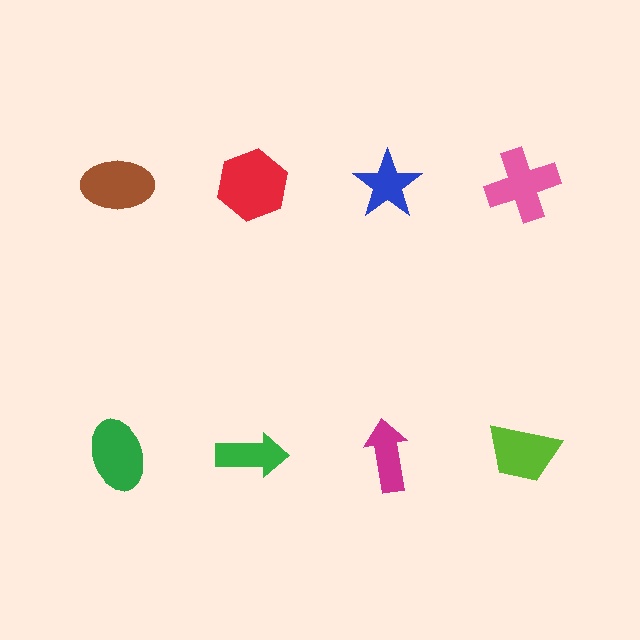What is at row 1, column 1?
A brown ellipse.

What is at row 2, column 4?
A lime trapezoid.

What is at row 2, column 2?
A green arrow.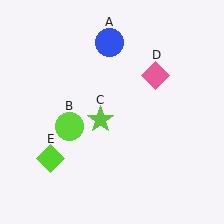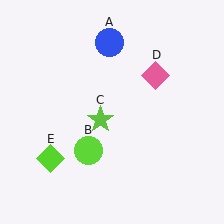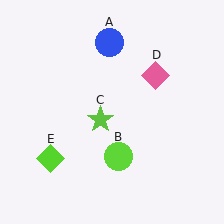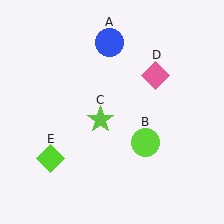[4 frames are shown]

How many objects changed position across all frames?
1 object changed position: lime circle (object B).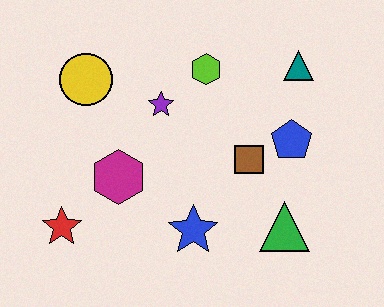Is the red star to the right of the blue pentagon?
No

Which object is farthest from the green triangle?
The yellow circle is farthest from the green triangle.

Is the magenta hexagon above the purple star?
No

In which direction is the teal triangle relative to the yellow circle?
The teal triangle is to the right of the yellow circle.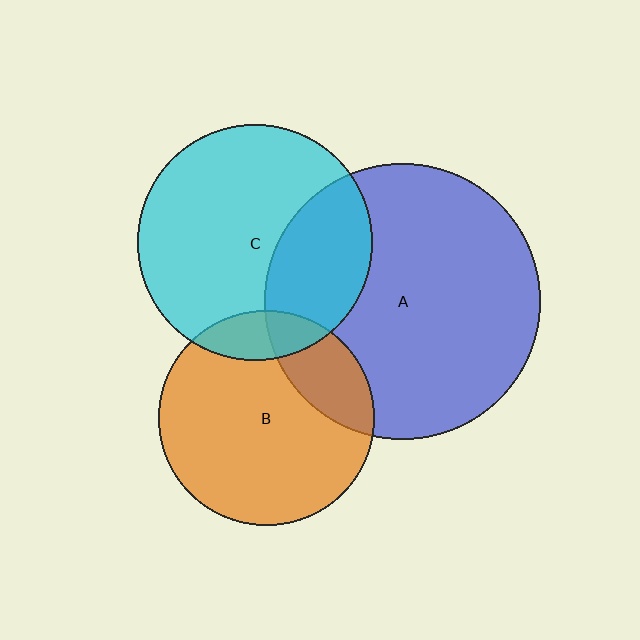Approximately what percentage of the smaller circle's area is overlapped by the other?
Approximately 15%.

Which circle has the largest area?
Circle A (blue).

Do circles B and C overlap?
Yes.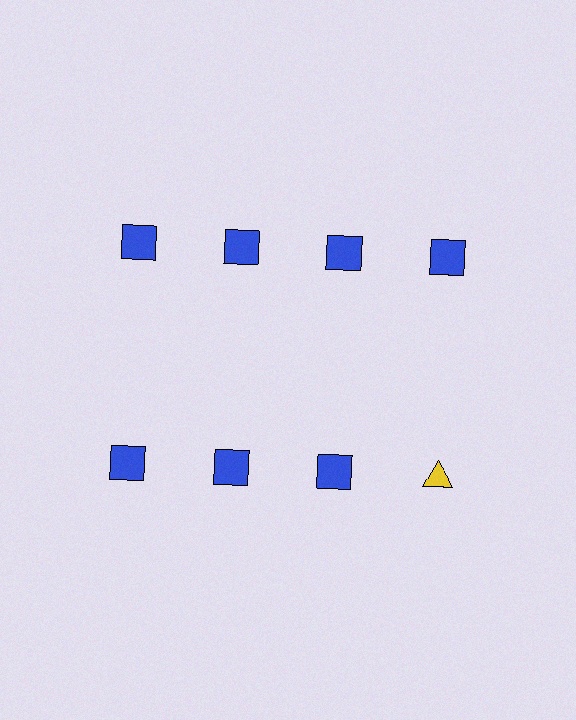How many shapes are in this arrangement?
There are 8 shapes arranged in a grid pattern.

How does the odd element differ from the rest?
It differs in both color (yellow instead of blue) and shape (triangle instead of square).